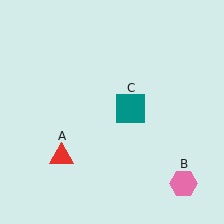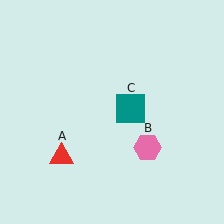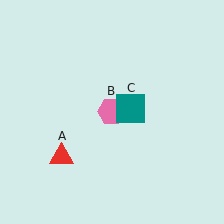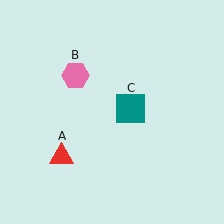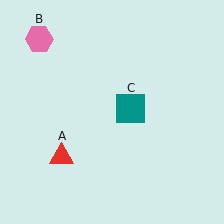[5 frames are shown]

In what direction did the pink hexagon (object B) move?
The pink hexagon (object B) moved up and to the left.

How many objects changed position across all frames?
1 object changed position: pink hexagon (object B).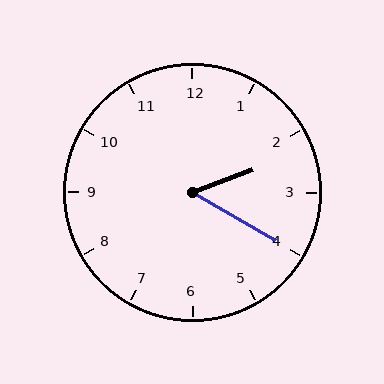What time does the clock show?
2:20.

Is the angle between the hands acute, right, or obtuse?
It is acute.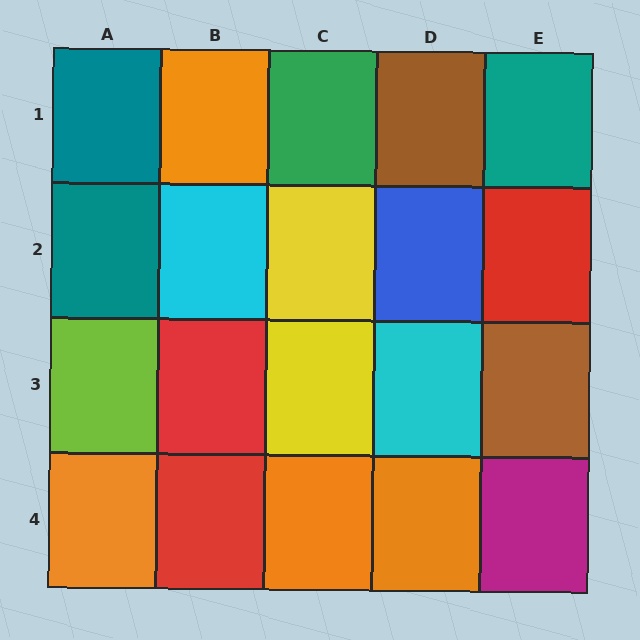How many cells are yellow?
2 cells are yellow.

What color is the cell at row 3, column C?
Yellow.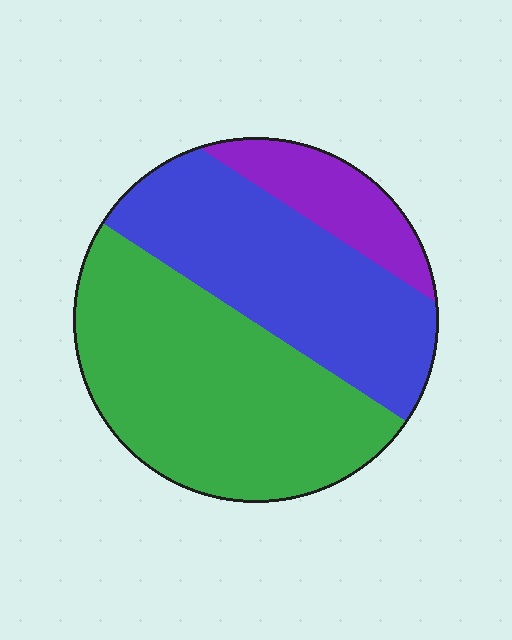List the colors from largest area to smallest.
From largest to smallest: green, blue, purple.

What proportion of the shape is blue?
Blue covers roughly 40% of the shape.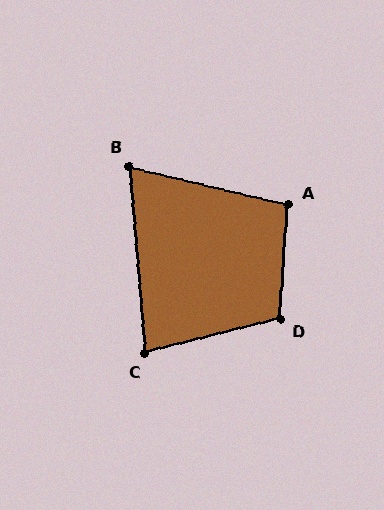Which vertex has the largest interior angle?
D, at approximately 108 degrees.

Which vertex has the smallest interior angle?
B, at approximately 72 degrees.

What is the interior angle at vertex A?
Approximately 99 degrees (obtuse).